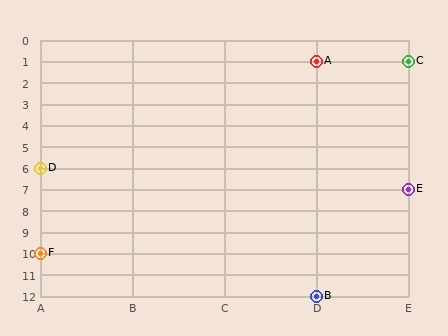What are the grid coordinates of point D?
Point D is at grid coordinates (A, 6).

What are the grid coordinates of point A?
Point A is at grid coordinates (D, 1).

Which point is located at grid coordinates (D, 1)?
Point A is at (D, 1).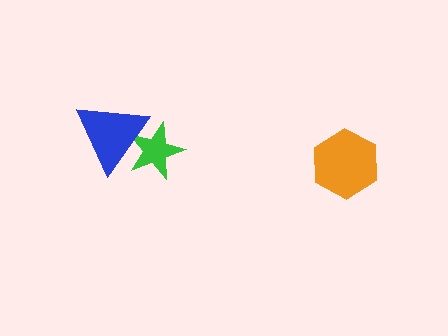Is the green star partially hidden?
Yes, it is partially covered by another shape.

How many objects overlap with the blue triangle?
1 object overlaps with the blue triangle.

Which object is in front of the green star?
The blue triangle is in front of the green star.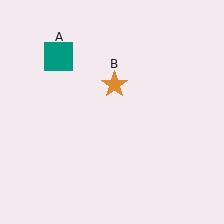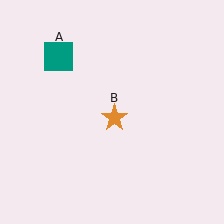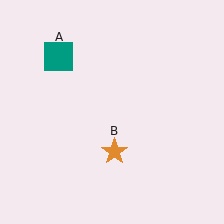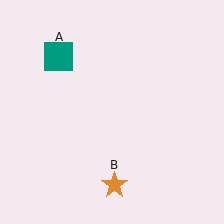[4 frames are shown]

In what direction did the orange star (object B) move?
The orange star (object B) moved down.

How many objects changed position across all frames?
1 object changed position: orange star (object B).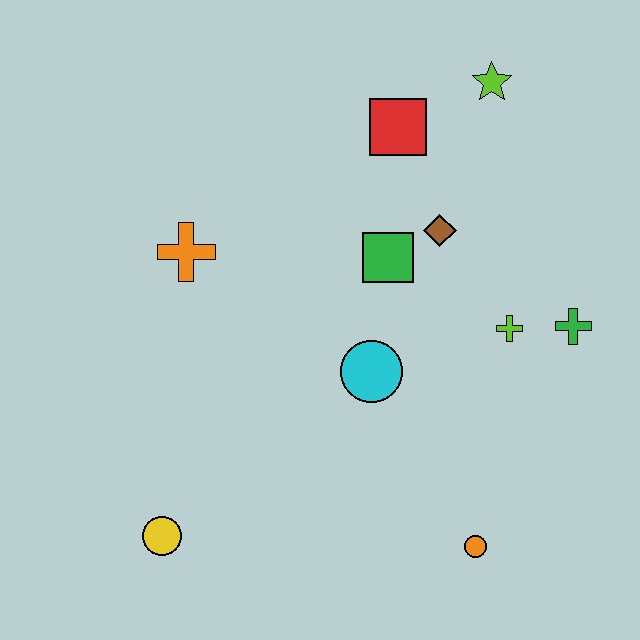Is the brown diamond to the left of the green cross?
Yes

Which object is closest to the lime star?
The red square is closest to the lime star.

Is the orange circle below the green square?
Yes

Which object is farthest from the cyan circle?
The lime star is farthest from the cyan circle.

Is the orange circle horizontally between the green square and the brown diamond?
No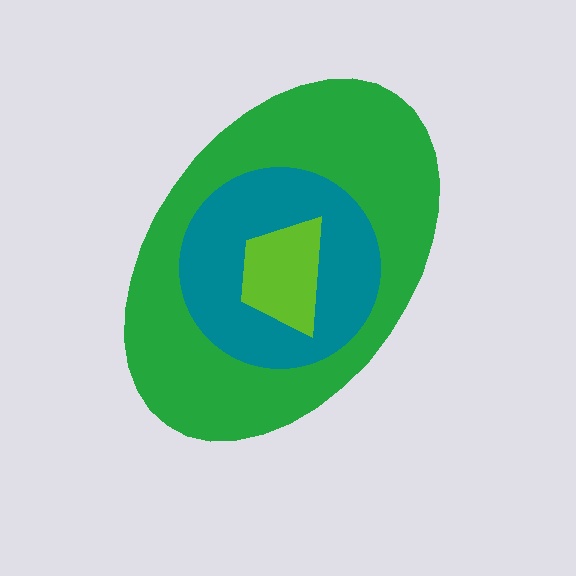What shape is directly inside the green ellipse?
The teal circle.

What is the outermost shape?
The green ellipse.